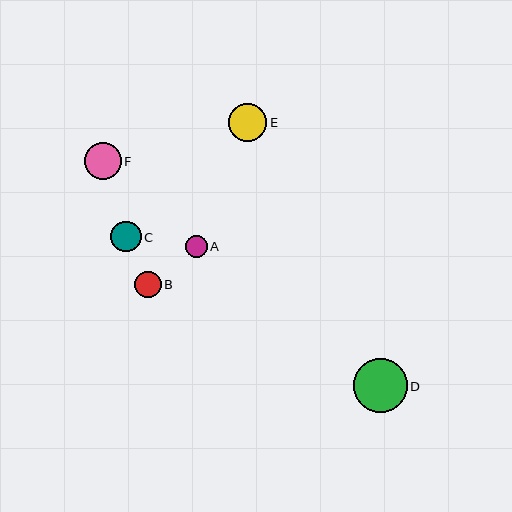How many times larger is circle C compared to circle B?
Circle C is approximately 1.2 times the size of circle B.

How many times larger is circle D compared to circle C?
Circle D is approximately 1.8 times the size of circle C.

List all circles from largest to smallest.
From largest to smallest: D, E, F, C, B, A.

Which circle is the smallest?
Circle A is the smallest with a size of approximately 21 pixels.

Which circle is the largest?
Circle D is the largest with a size of approximately 54 pixels.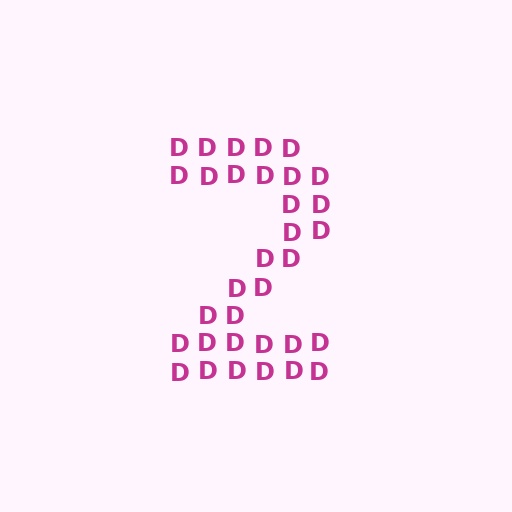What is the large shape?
The large shape is the digit 2.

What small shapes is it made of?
It is made of small letter D's.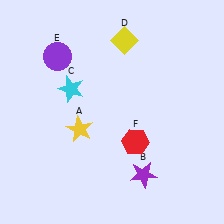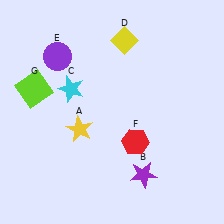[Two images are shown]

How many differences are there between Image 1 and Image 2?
There is 1 difference between the two images.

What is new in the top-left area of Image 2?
A lime square (G) was added in the top-left area of Image 2.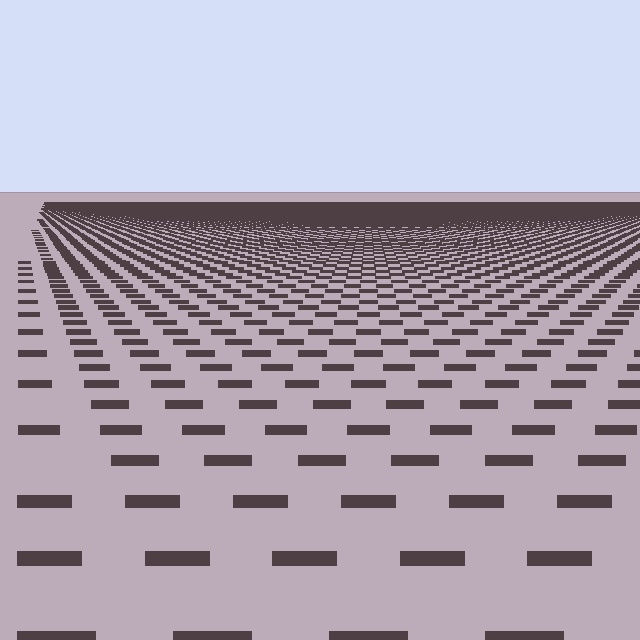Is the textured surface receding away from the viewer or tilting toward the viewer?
The surface is receding away from the viewer. Texture elements get smaller and denser toward the top.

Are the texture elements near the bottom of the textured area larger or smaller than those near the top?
Larger. Near the bottom, elements are closer to the viewer and appear at a bigger on-screen size.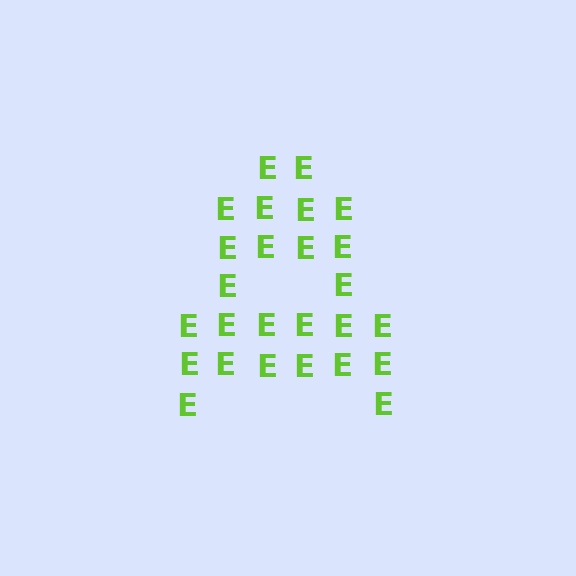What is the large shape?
The large shape is the letter A.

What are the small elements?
The small elements are letter E's.